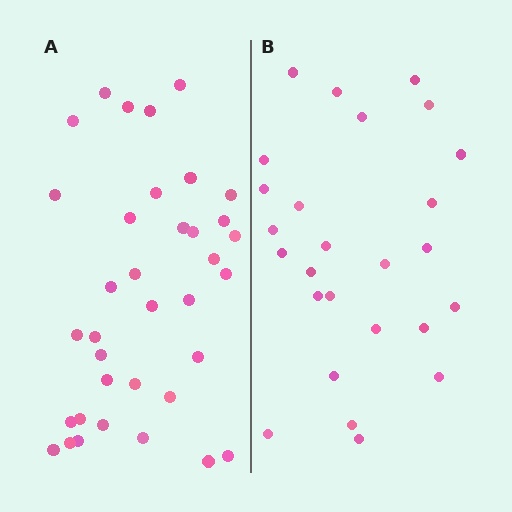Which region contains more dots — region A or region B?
Region A (the left region) has more dots.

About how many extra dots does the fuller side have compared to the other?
Region A has roughly 10 or so more dots than region B.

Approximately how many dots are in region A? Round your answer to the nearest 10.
About 40 dots. (The exact count is 36, which rounds to 40.)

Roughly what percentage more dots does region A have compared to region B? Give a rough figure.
About 40% more.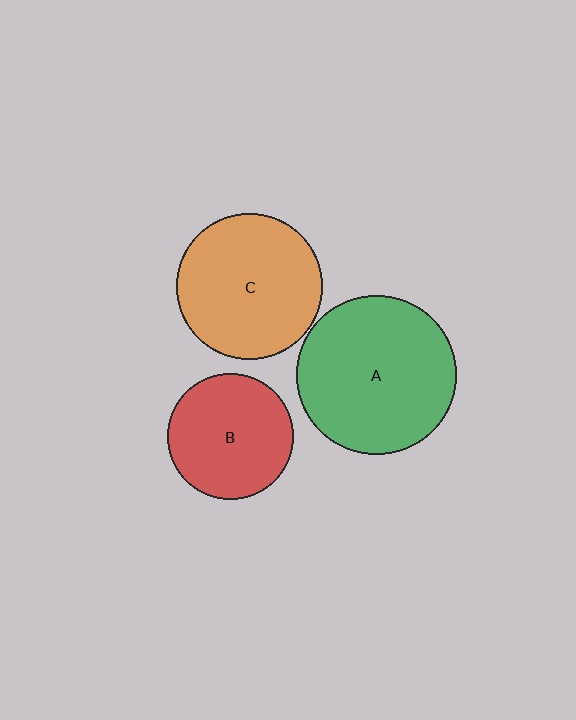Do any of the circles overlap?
No, none of the circles overlap.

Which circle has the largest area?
Circle A (green).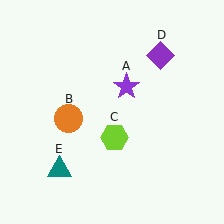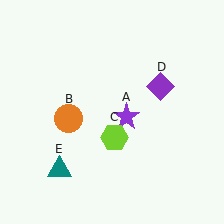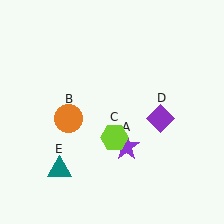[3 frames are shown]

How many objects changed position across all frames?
2 objects changed position: purple star (object A), purple diamond (object D).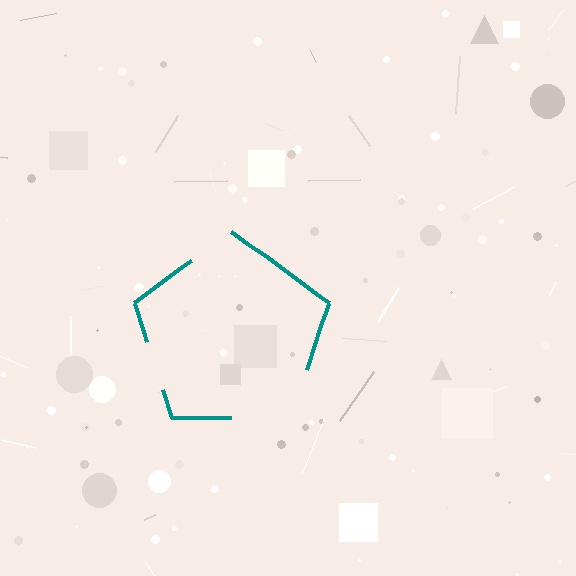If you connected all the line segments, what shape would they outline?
They would outline a pentagon.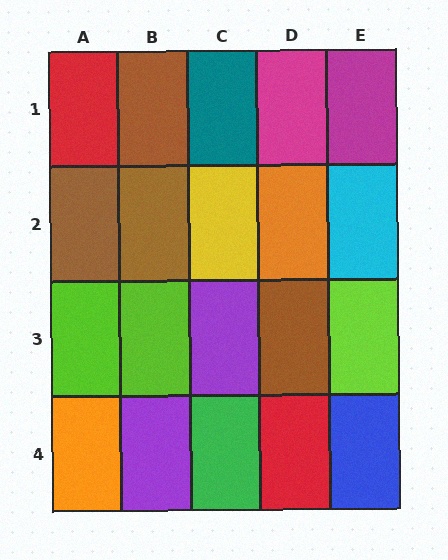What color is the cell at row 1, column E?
Magenta.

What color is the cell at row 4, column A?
Orange.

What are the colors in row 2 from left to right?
Brown, brown, yellow, orange, cyan.